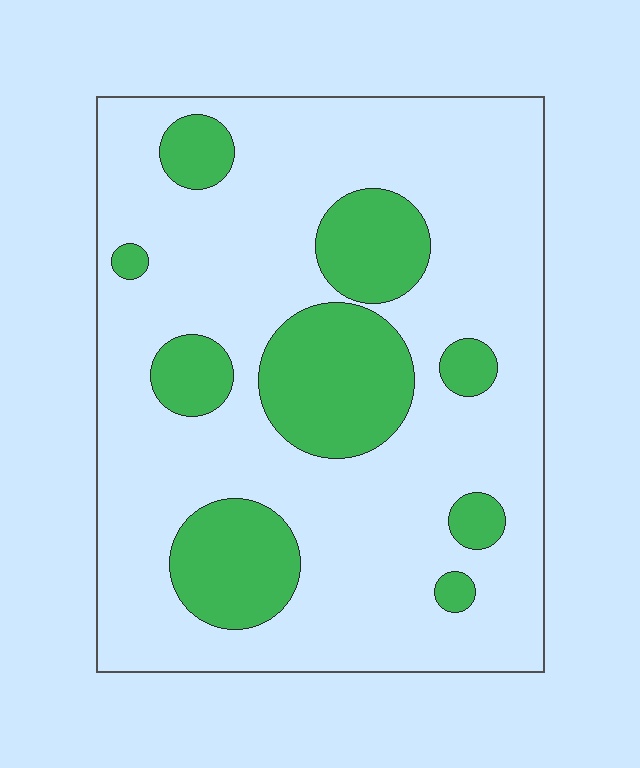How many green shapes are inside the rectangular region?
9.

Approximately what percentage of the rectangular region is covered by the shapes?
Approximately 25%.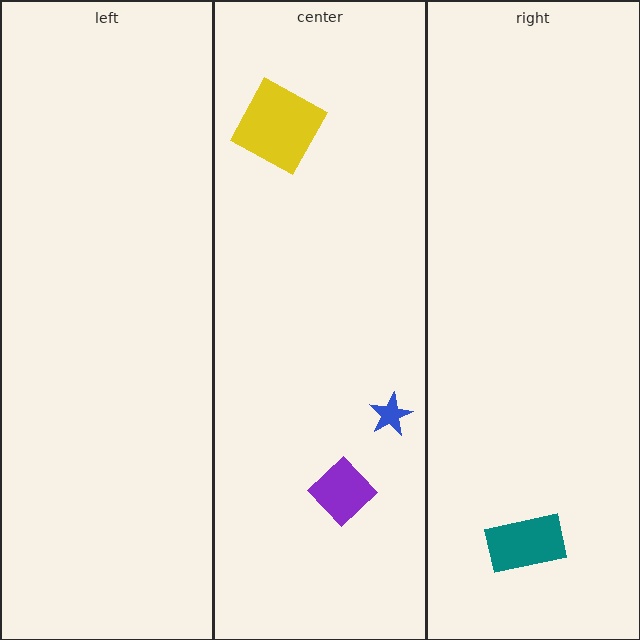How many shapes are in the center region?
3.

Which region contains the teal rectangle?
The right region.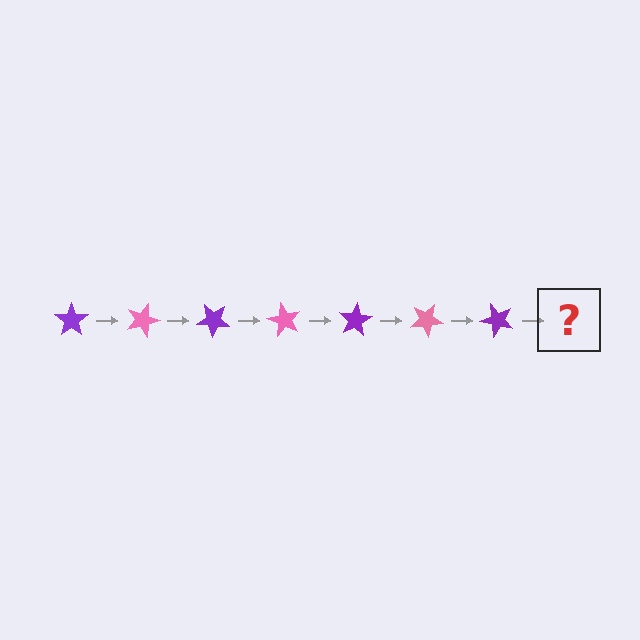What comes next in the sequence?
The next element should be a pink star, rotated 140 degrees from the start.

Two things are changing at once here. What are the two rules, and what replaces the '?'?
The two rules are that it rotates 20 degrees each step and the color cycles through purple and pink. The '?' should be a pink star, rotated 140 degrees from the start.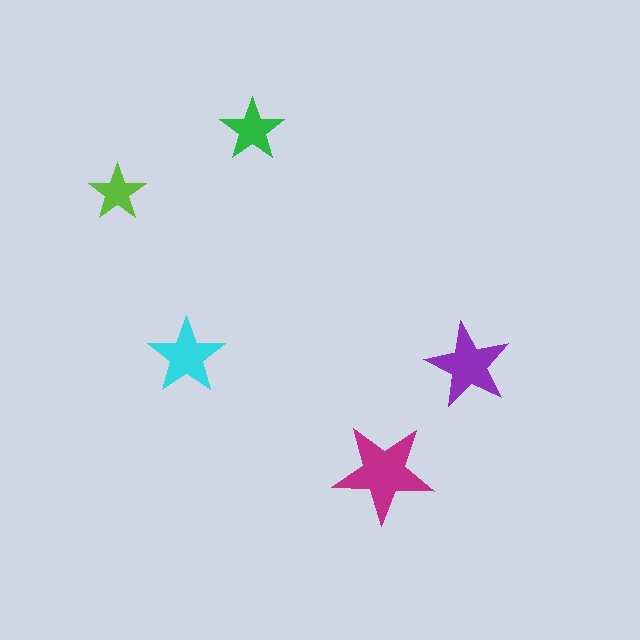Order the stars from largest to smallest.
the magenta one, the purple one, the cyan one, the green one, the lime one.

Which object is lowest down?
The magenta star is bottommost.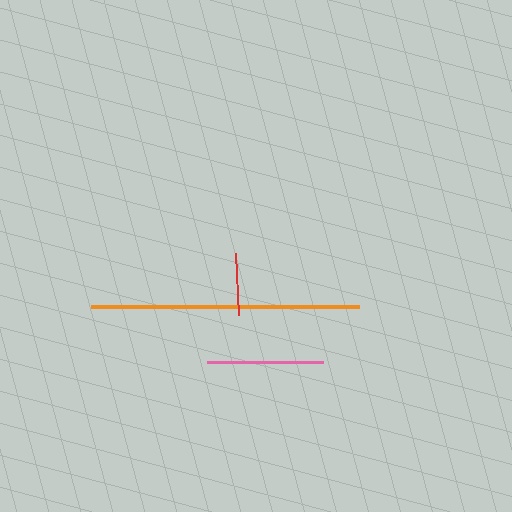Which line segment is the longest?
The orange line is the longest at approximately 268 pixels.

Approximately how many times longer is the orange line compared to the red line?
The orange line is approximately 4.3 times the length of the red line.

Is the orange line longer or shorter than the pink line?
The orange line is longer than the pink line.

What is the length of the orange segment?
The orange segment is approximately 268 pixels long.